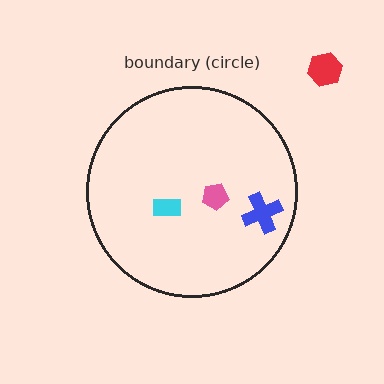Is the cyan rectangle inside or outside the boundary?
Inside.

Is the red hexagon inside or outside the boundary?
Outside.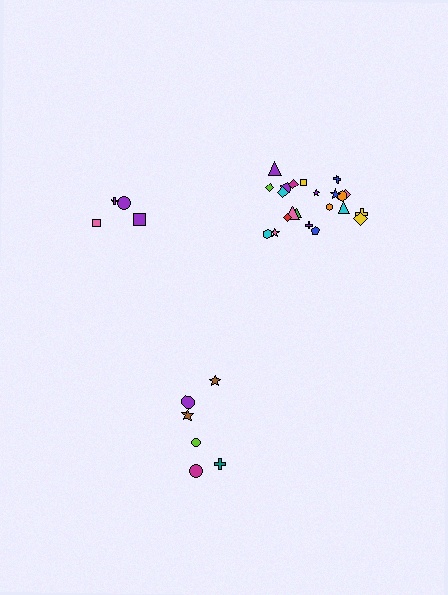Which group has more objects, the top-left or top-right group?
The top-right group.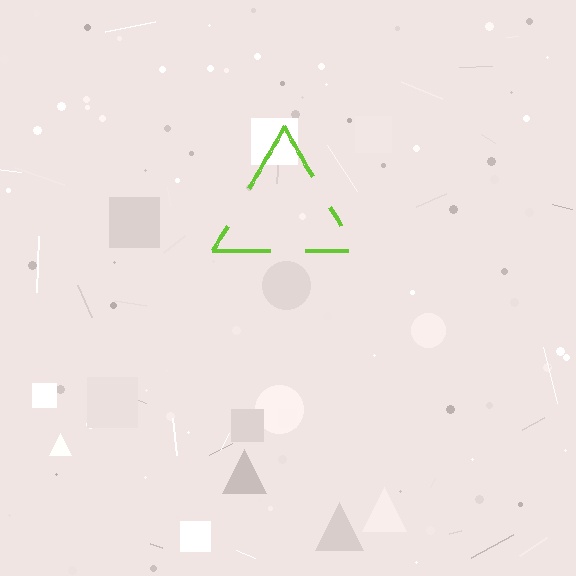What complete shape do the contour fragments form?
The contour fragments form a triangle.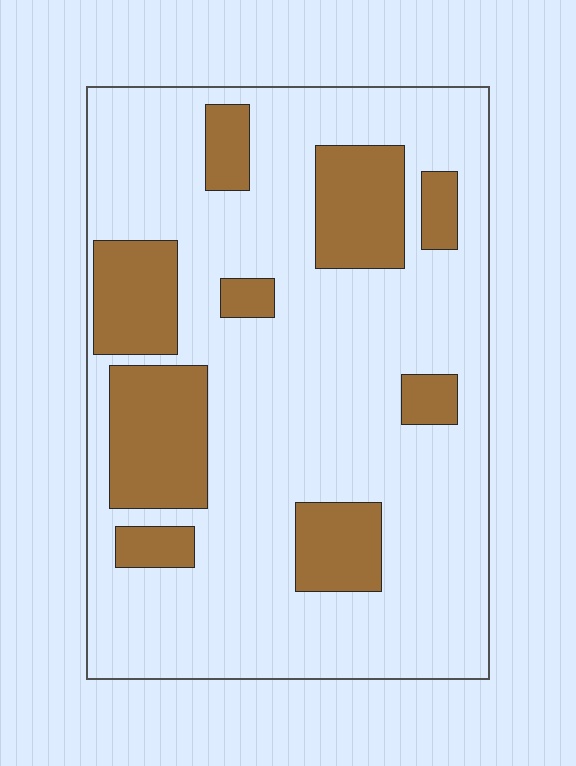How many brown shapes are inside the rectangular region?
9.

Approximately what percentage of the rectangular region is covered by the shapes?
Approximately 25%.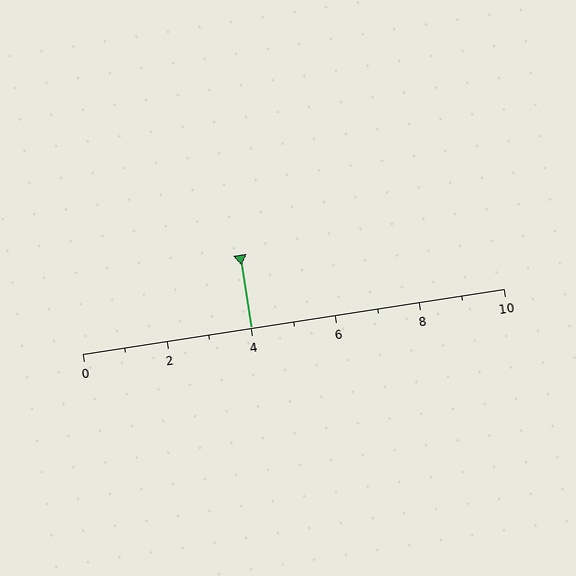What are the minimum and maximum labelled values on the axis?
The axis runs from 0 to 10.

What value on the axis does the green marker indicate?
The marker indicates approximately 4.